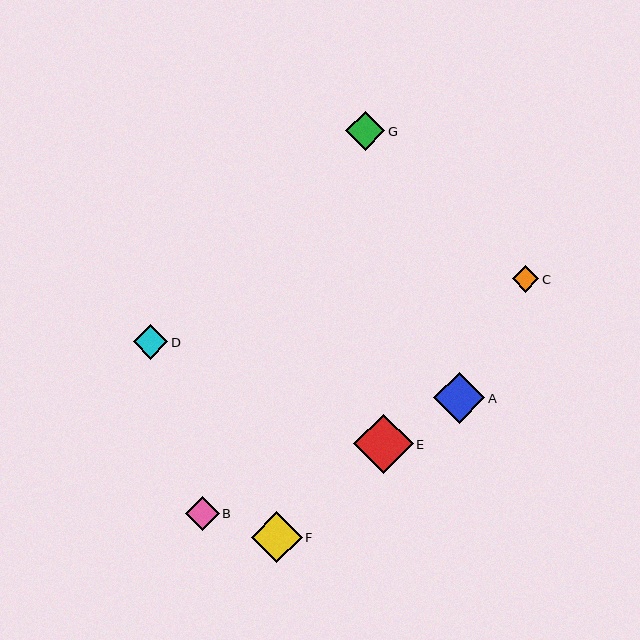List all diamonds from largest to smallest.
From largest to smallest: E, F, A, G, D, B, C.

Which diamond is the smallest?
Diamond C is the smallest with a size of approximately 26 pixels.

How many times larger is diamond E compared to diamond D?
Diamond E is approximately 1.7 times the size of diamond D.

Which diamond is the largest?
Diamond E is the largest with a size of approximately 59 pixels.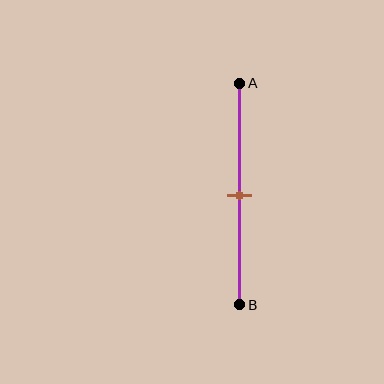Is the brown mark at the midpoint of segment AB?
Yes, the mark is approximately at the midpoint.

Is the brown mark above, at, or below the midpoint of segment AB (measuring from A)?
The brown mark is approximately at the midpoint of segment AB.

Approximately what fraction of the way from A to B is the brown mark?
The brown mark is approximately 50% of the way from A to B.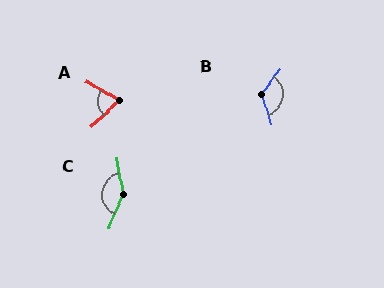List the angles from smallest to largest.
A (73°), B (125°), C (144°).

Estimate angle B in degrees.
Approximately 125 degrees.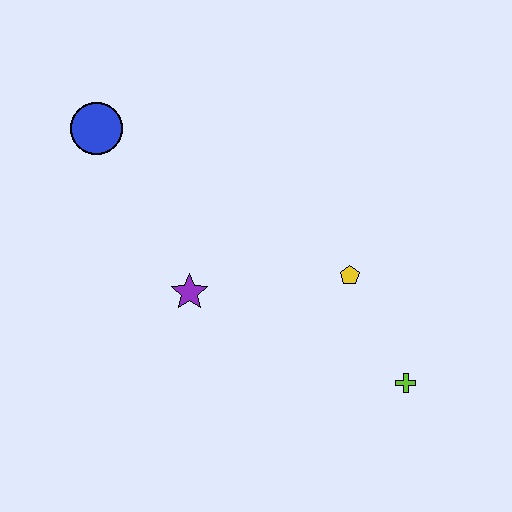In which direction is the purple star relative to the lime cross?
The purple star is to the left of the lime cross.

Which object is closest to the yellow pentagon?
The lime cross is closest to the yellow pentagon.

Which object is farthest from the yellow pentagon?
The blue circle is farthest from the yellow pentagon.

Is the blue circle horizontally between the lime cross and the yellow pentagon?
No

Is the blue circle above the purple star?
Yes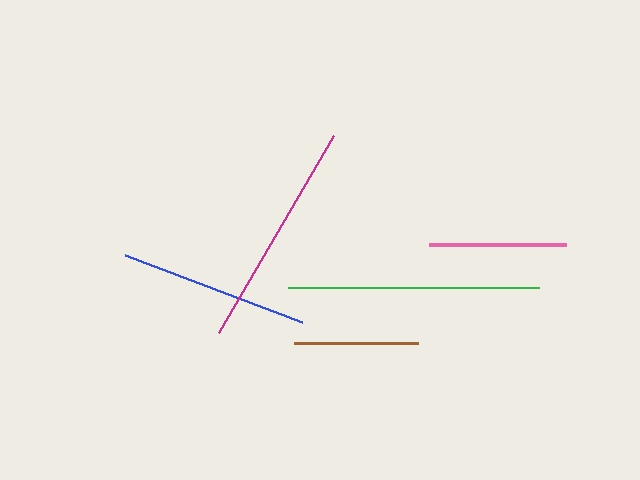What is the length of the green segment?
The green segment is approximately 251 pixels long.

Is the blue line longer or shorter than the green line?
The green line is longer than the blue line.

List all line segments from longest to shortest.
From longest to shortest: green, magenta, blue, pink, brown.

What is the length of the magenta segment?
The magenta segment is approximately 228 pixels long.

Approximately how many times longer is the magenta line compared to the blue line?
The magenta line is approximately 1.2 times the length of the blue line.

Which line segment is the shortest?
The brown line is the shortest at approximately 123 pixels.